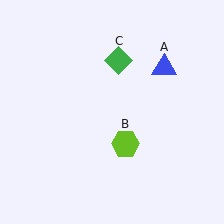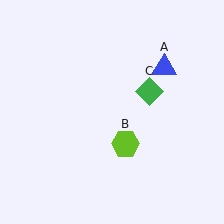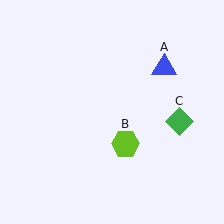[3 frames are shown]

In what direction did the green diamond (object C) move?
The green diamond (object C) moved down and to the right.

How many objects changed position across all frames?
1 object changed position: green diamond (object C).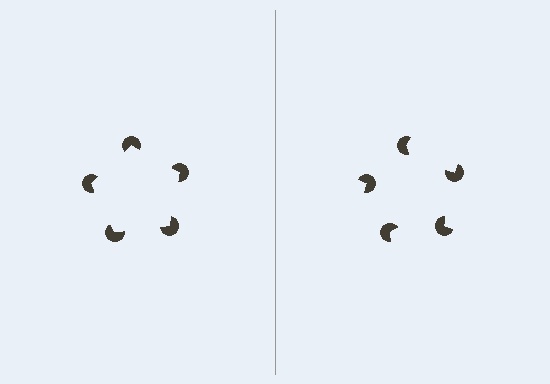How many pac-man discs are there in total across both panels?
10 — 5 on each side.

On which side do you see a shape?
An illusory pentagon appears on the left side. On the right side the wedge cuts are rotated, so no coherent shape forms.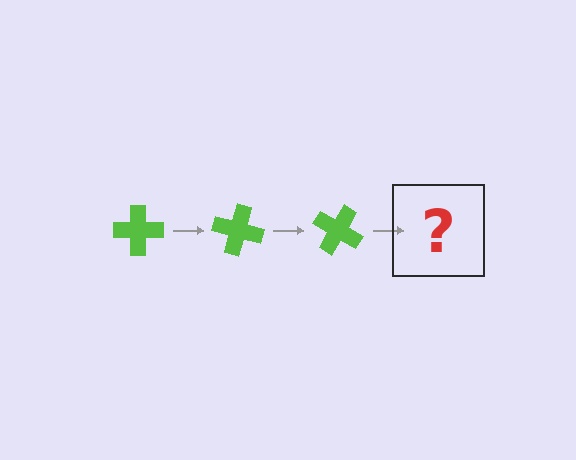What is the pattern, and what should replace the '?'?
The pattern is that the cross rotates 15 degrees each step. The '?' should be a lime cross rotated 45 degrees.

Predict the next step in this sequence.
The next step is a lime cross rotated 45 degrees.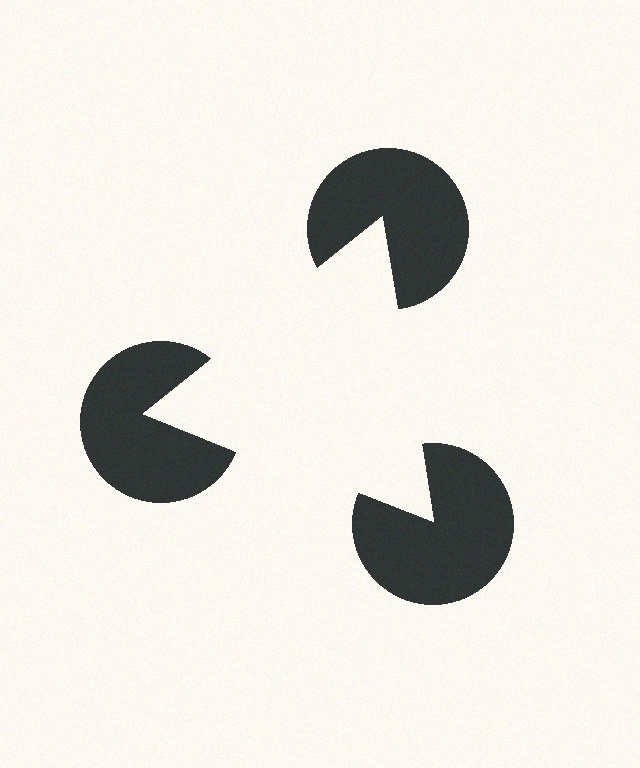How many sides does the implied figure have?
3 sides.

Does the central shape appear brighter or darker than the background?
It typically appears slightly brighter than the background, even though no actual brightness change is drawn.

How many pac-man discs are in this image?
There are 3 — one at each vertex of the illusory triangle.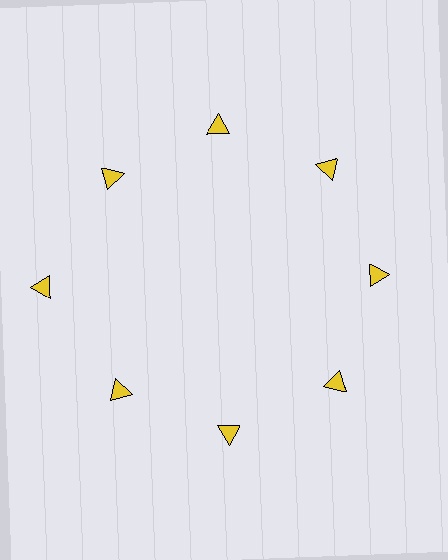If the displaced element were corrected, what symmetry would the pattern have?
It would have 8-fold rotational symmetry — the pattern would map onto itself every 45 degrees.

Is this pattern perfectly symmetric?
No. The 8 yellow triangles are arranged in a ring, but one element near the 9 o'clock position is pushed outward from the center, breaking the 8-fold rotational symmetry.